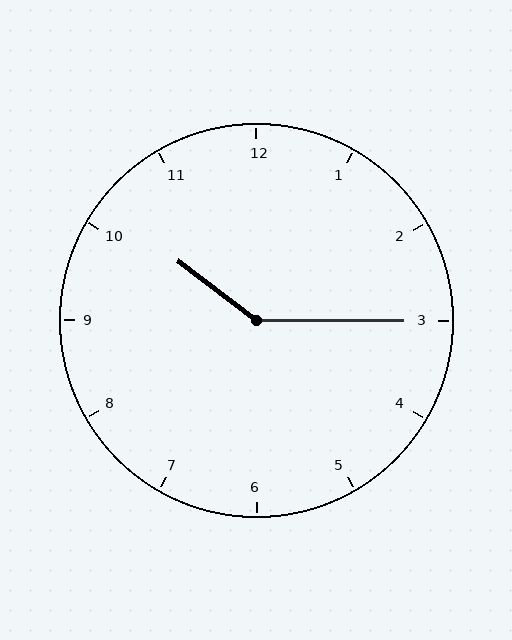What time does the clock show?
10:15.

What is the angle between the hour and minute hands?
Approximately 142 degrees.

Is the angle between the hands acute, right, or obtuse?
It is obtuse.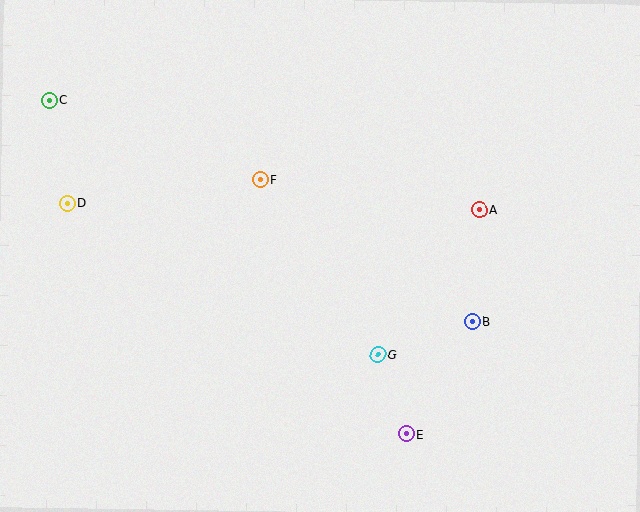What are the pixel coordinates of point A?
Point A is at (479, 210).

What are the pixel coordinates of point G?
Point G is at (378, 355).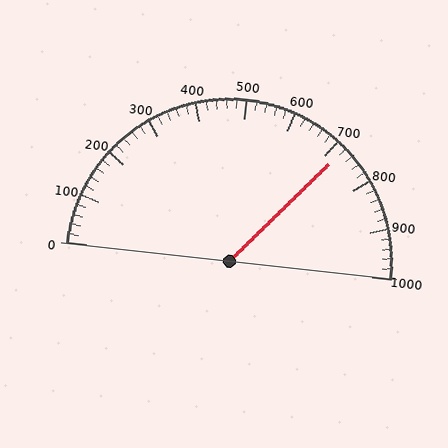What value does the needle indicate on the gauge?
The needle indicates approximately 720.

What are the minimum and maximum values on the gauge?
The gauge ranges from 0 to 1000.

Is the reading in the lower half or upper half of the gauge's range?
The reading is in the upper half of the range (0 to 1000).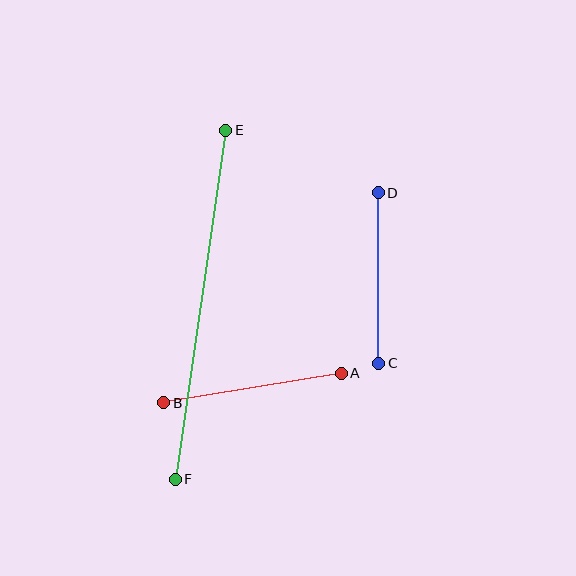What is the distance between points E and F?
The distance is approximately 352 pixels.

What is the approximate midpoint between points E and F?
The midpoint is at approximately (200, 305) pixels.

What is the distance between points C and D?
The distance is approximately 170 pixels.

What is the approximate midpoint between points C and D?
The midpoint is at approximately (378, 278) pixels.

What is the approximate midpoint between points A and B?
The midpoint is at approximately (252, 388) pixels.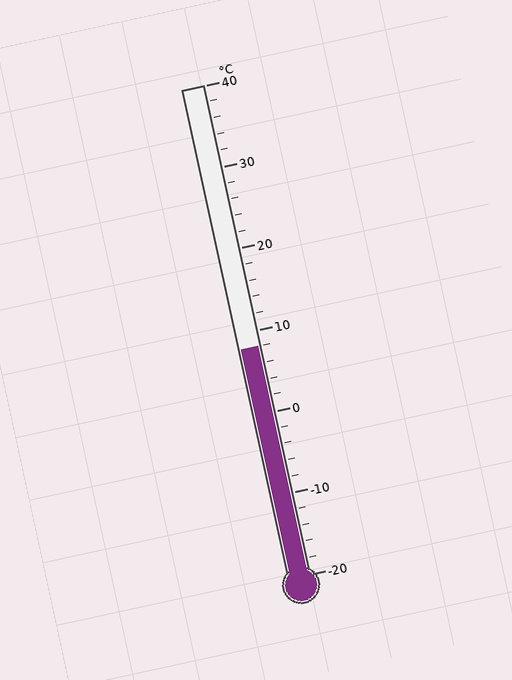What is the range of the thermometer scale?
The thermometer scale ranges from -20°C to 40°C.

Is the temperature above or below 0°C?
The temperature is above 0°C.